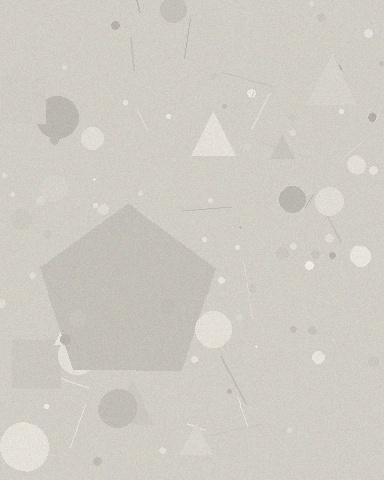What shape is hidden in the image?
A pentagon is hidden in the image.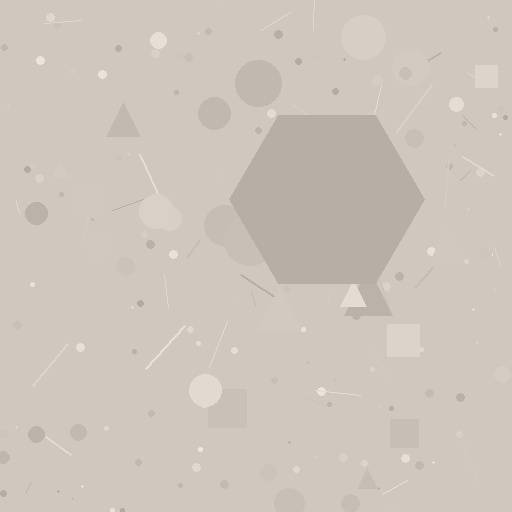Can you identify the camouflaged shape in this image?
The camouflaged shape is a hexagon.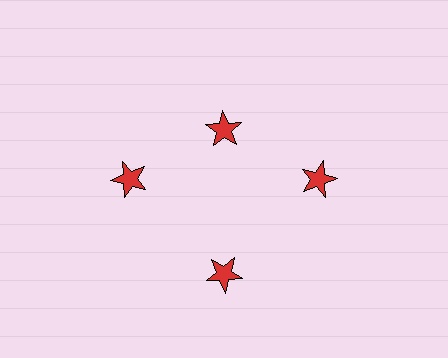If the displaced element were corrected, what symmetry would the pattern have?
It would have 4-fold rotational symmetry — the pattern would map onto itself every 90 degrees.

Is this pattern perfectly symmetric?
No. The 4 red stars are arranged in a ring, but one element near the 12 o'clock position is pulled inward toward the center, breaking the 4-fold rotational symmetry.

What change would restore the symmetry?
The symmetry would be restored by moving it outward, back onto the ring so that all 4 stars sit at equal angles and equal distance from the center.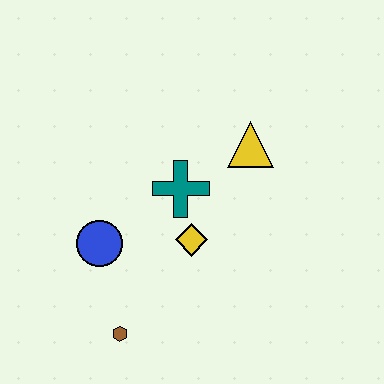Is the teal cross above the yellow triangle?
No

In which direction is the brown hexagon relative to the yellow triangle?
The brown hexagon is below the yellow triangle.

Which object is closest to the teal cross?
The yellow diamond is closest to the teal cross.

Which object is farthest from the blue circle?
The yellow triangle is farthest from the blue circle.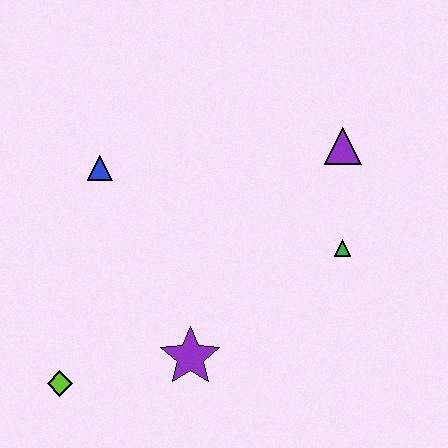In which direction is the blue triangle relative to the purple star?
The blue triangle is above the purple star.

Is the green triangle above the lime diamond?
Yes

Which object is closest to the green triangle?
The purple triangle is closest to the green triangle.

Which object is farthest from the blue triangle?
The green triangle is farthest from the blue triangle.